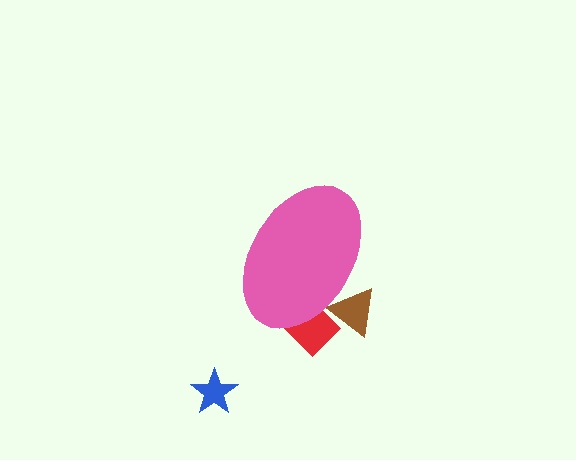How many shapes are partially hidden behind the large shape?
2 shapes are partially hidden.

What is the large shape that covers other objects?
A pink ellipse.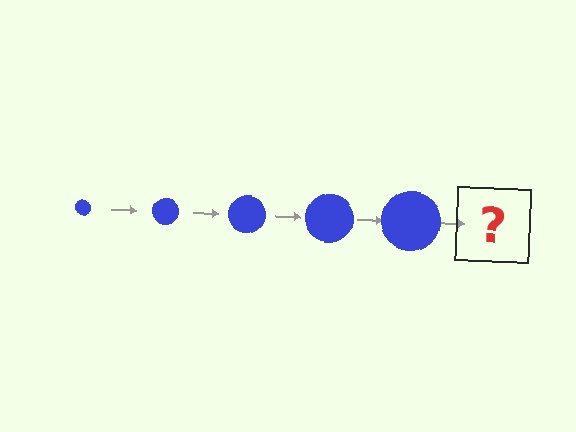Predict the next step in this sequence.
The next step is a blue circle, larger than the previous one.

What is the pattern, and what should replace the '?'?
The pattern is that the circle gets progressively larger each step. The '?' should be a blue circle, larger than the previous one.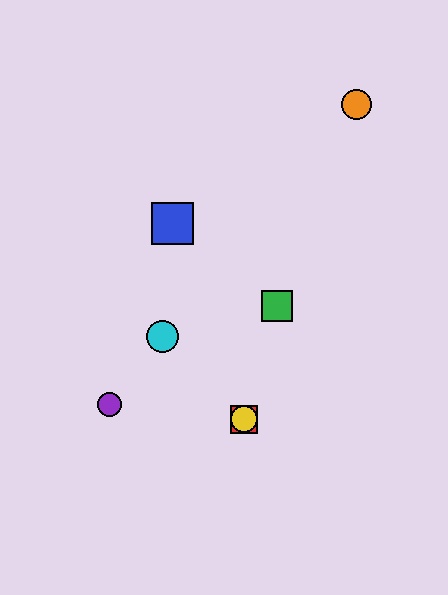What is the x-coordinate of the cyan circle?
The cyan circle is at x≈162.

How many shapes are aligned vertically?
2 shapes (the red square, the yellow circle) are aligned vertically.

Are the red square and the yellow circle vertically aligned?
Yes, both are at x≈244.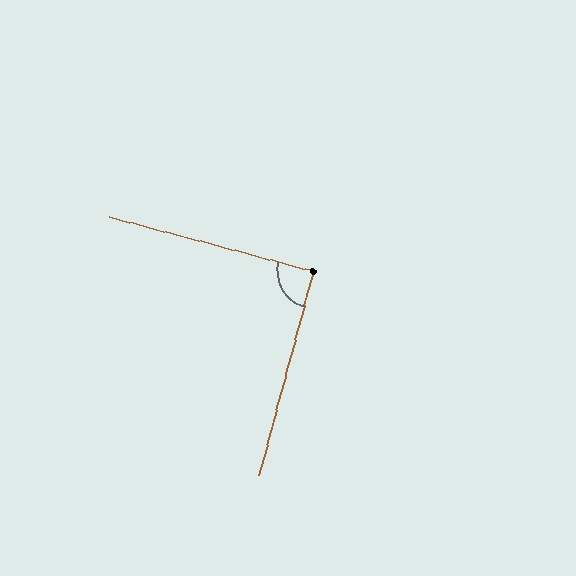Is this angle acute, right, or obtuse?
It is approximately a right angle.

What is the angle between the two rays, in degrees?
Approximately 90 degrees.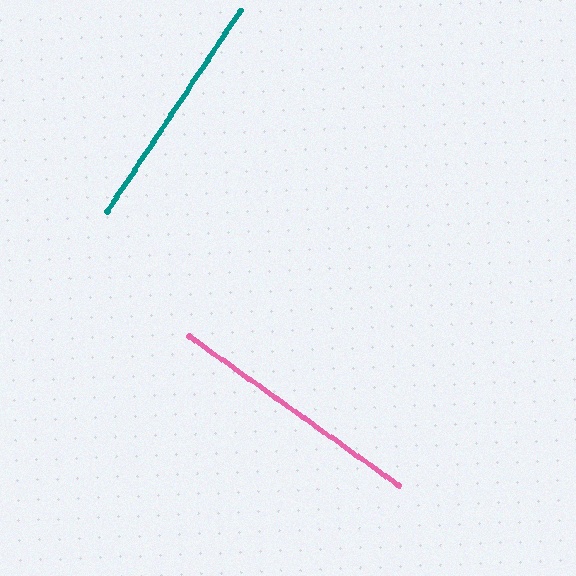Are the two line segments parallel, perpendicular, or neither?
Perpendicular — they meet at approximately 88°.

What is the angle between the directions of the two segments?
Approximately 88 degrees.